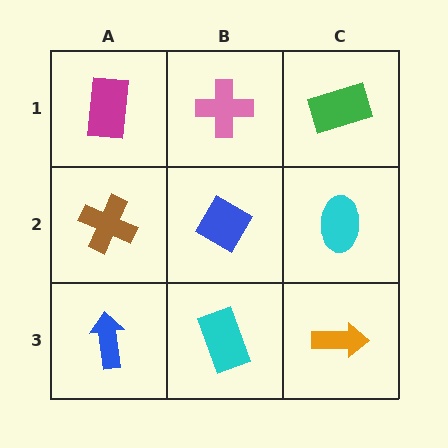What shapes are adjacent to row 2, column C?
A green rectangle (row 1, column C), an orange arrow (row 3, column C), a blue diamond (row 2, column B).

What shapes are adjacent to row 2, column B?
A pink cross (row 1, column B), a cyan rectangle (row 3, column B), a brown cross (row 2, column A), a cyan ellipse (row 2, column C).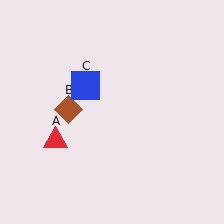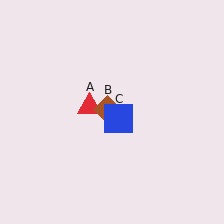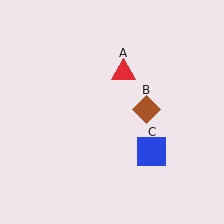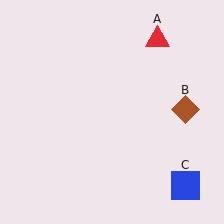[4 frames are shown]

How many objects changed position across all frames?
3 objects changed position: red triangle (object A), brown diamond (object B), blue square (object C).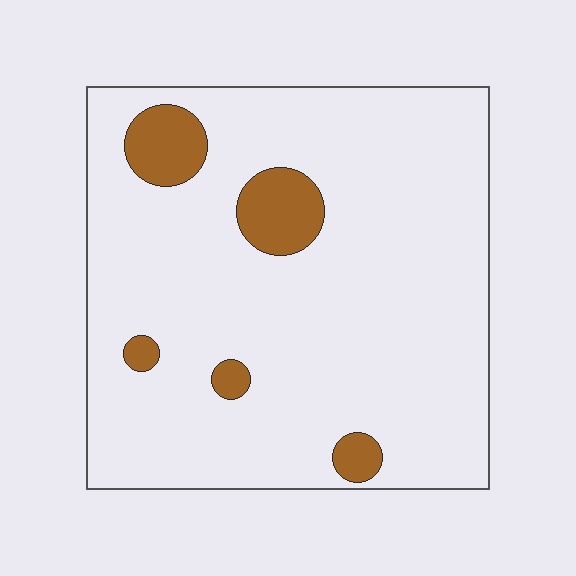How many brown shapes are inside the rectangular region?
5.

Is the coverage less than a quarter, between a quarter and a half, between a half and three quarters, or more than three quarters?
Less than a quarter.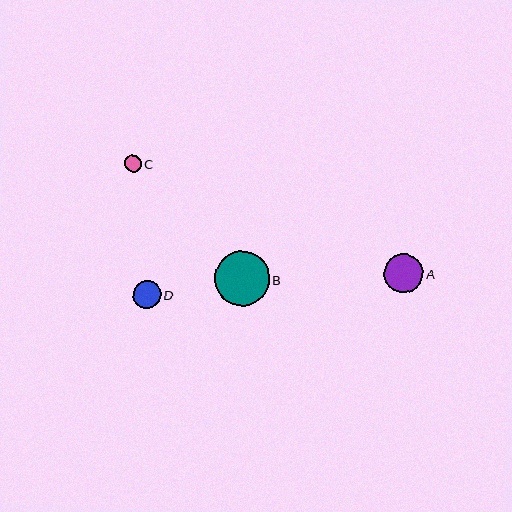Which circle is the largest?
Circle B is the largest with a size of approximately 55 pixels.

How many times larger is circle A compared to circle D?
Circle A is approximately 1.4 times the size of circle D.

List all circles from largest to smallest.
From largest to smallest: B, A, D, C.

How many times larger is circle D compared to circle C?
Circle D is approximately 1.6 times the size of circle C.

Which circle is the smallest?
Circle C is the smallest with a size of approximately 17 pixels.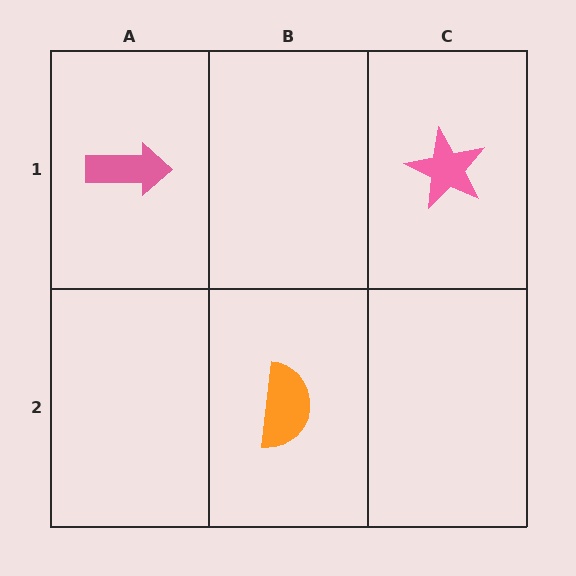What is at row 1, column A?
A pink arrow.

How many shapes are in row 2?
1 shape.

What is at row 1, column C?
A pink star.